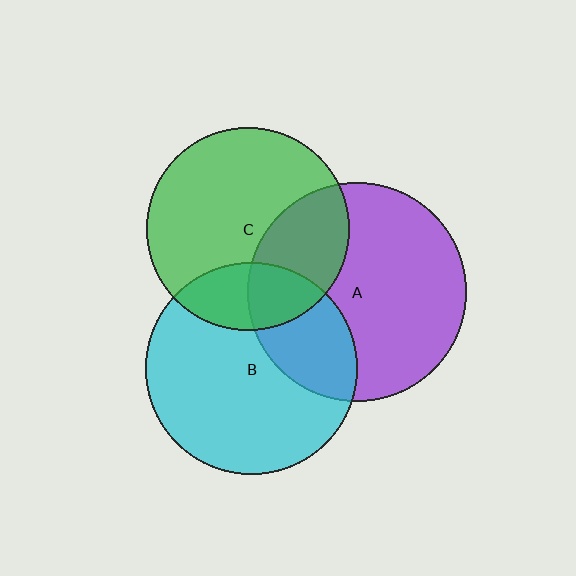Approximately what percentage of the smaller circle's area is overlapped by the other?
Approximately 30%.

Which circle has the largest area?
Circle A (purple).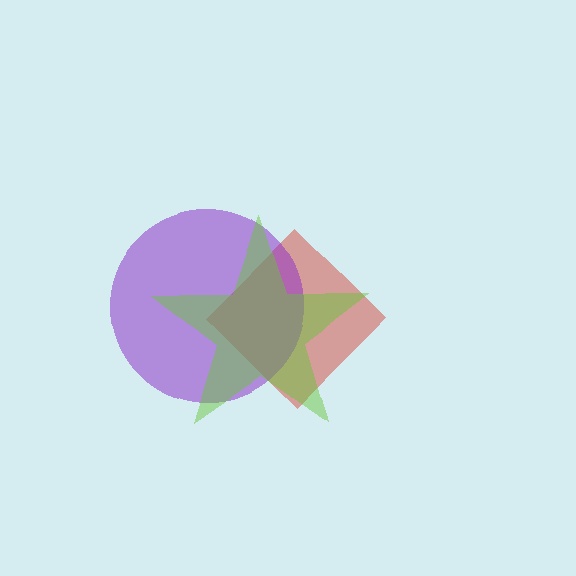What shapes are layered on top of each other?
The layered shapes are: a red diamond, a purple circle, a lime star.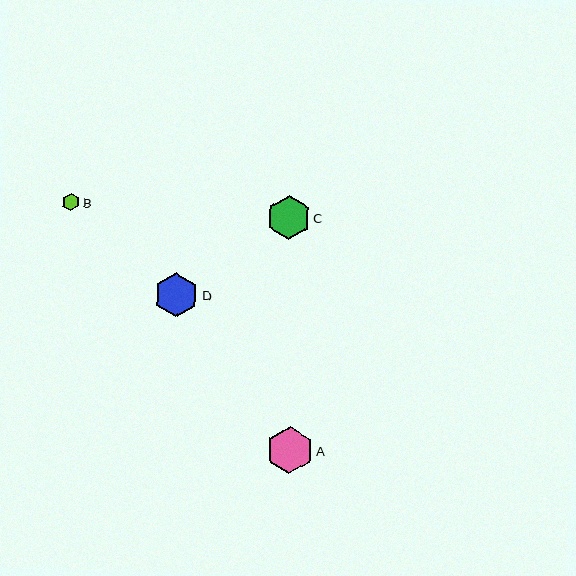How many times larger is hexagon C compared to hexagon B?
Hexagon C is approximately 2.5 times the size of hexagon B.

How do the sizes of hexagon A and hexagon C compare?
Hexagon A and hexagon C are approximately the same size.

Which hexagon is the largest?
Hexagon A is the largest with a size of approximately 47 pixels.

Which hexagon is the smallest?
Hexagon B is the smallest with a size of approximately 17 pixels.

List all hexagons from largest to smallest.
From largest to smallest: A, D, C, B.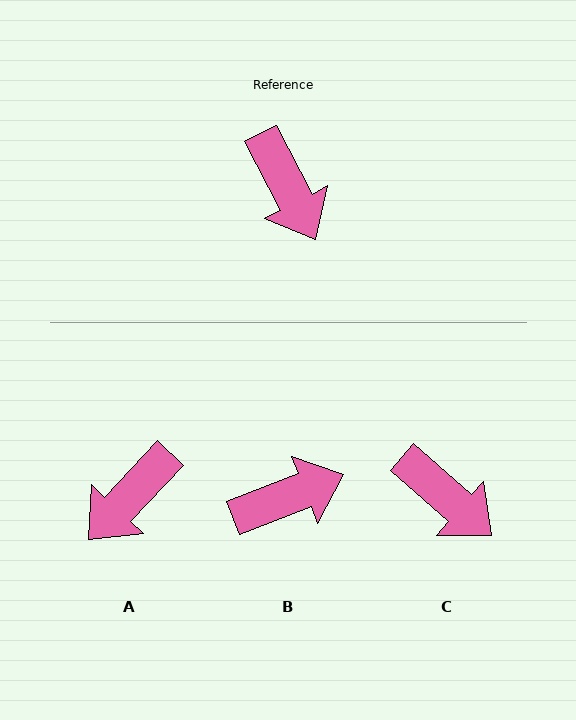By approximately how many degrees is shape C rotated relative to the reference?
Approximately 22 degrees counter-clockwise.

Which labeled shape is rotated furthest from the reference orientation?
B, about 84 degrees away.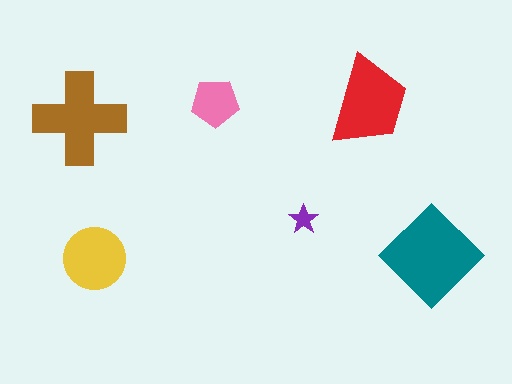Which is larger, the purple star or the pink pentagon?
The pink pentagon.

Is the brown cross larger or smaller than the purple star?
Larger.